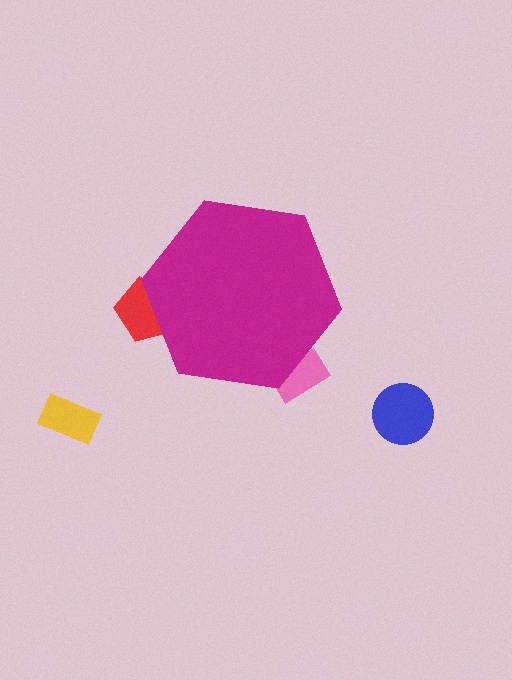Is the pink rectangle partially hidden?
Yes, the pink rectangle is partially hidden behind the magenta hexagon.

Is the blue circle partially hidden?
No, the blue circle is fully visible.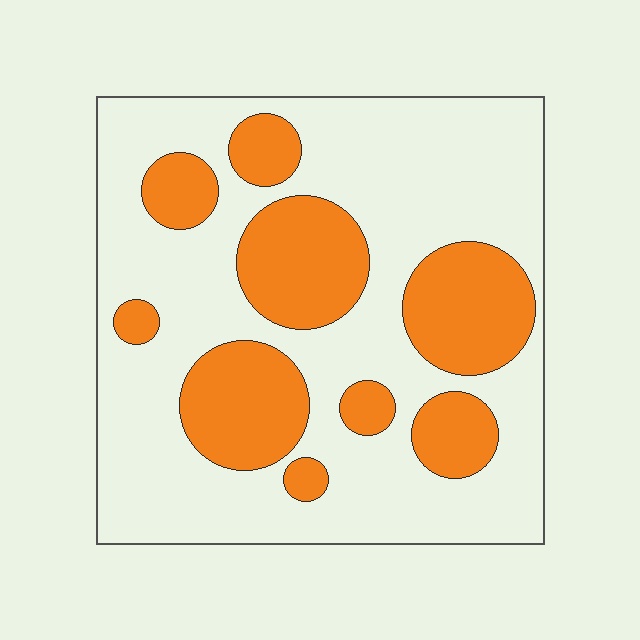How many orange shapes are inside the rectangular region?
9.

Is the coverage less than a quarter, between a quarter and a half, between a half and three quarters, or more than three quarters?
Between a quarter and a half.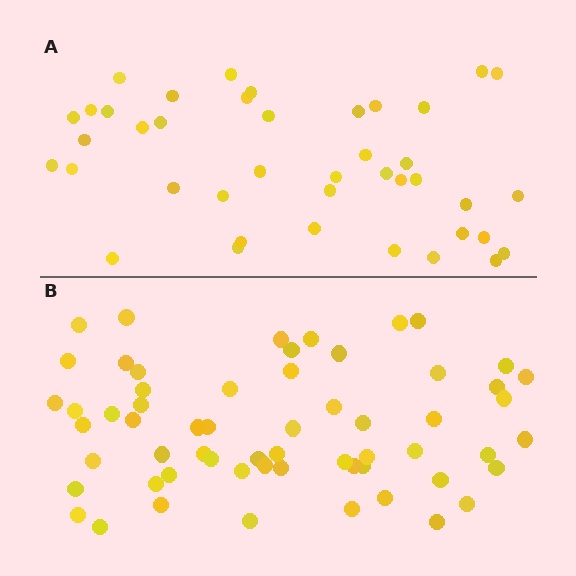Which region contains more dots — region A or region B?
Region B (the bottom region) has more dots.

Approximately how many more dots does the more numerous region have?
Region B has approximately 20 more dots than region A.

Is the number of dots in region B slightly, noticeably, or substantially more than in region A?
Region B has substantially more. The ratio is roughly 1.5 to 1.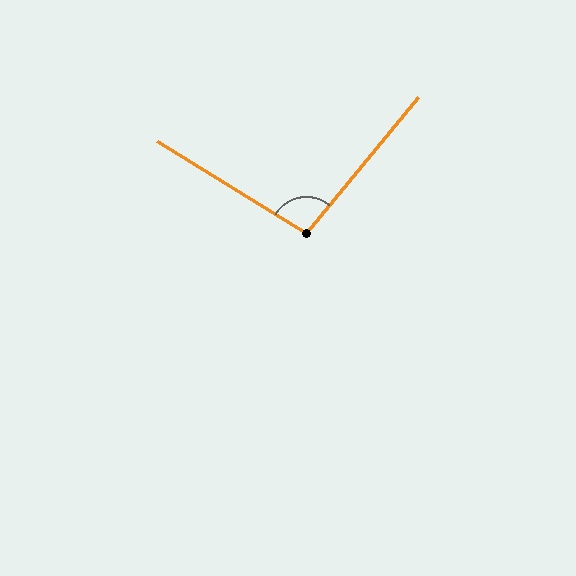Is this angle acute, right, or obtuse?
It is obtuse.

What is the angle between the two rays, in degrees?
Approximately 97 degrees.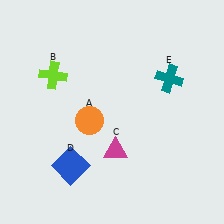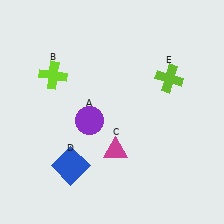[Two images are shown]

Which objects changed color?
A changed from orange to purple. E changed from teal to lime.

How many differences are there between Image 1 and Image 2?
There are 2 differences between the two images.